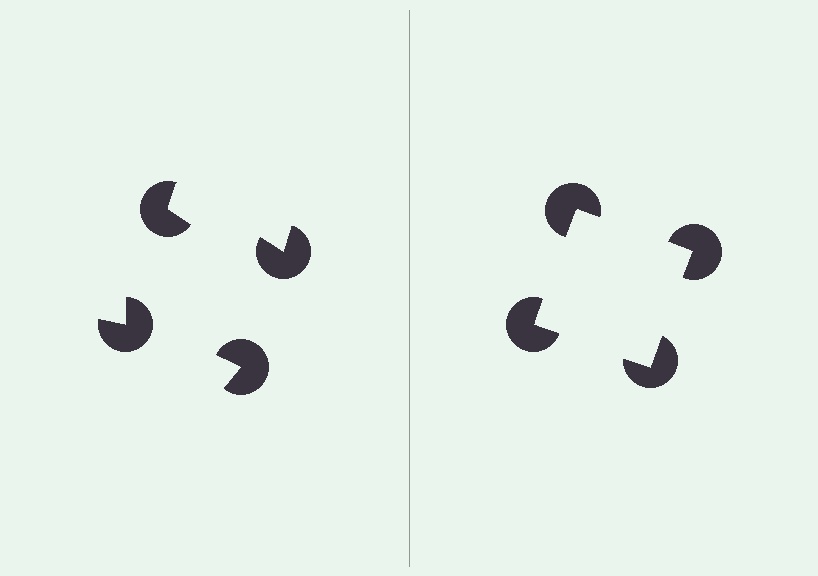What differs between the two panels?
The pac-man discs are positioned identically on both sides; only the wedge orientations differ. On the right they align to a square; on the left they are misaligned.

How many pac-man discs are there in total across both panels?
8 — 4 on each side.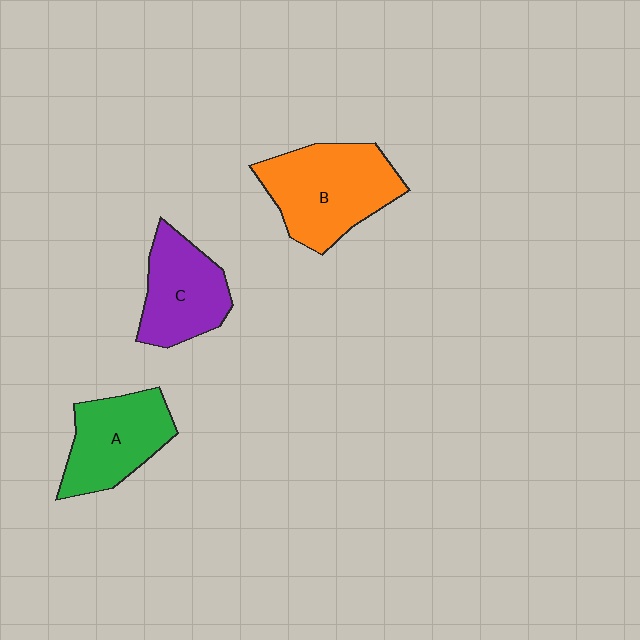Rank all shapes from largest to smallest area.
From largest to smallest: B (orange), A (green), C (purple).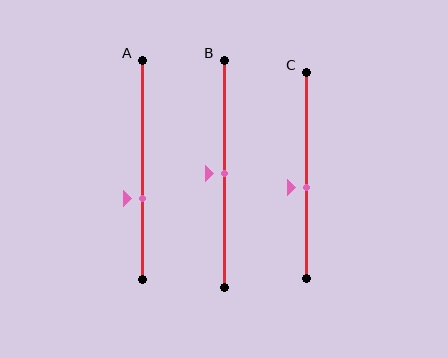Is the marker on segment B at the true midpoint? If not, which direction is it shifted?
Yes, the marker on segment B is at the true midpoint.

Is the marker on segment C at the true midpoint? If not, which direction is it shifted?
No, the marker on segment C is shifted downward by about 6% of the segment length.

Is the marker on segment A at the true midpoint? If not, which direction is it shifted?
No, the marker on segment A is shifted downward by about 13% of the segment length.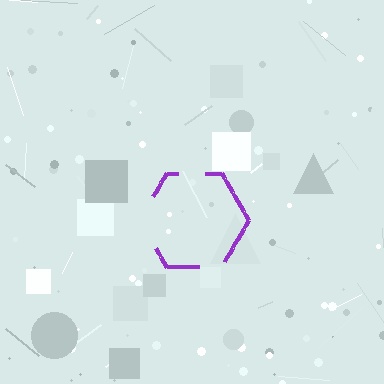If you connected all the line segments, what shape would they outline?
They would outline a hexagon.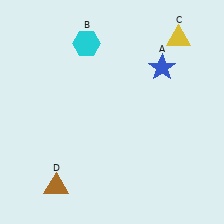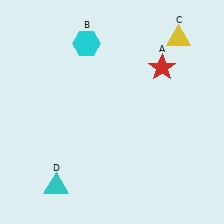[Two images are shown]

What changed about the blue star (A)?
In Image 1, A is blue. In Image 2, it changed to red.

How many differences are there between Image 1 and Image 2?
There are 2 differences between the two images.